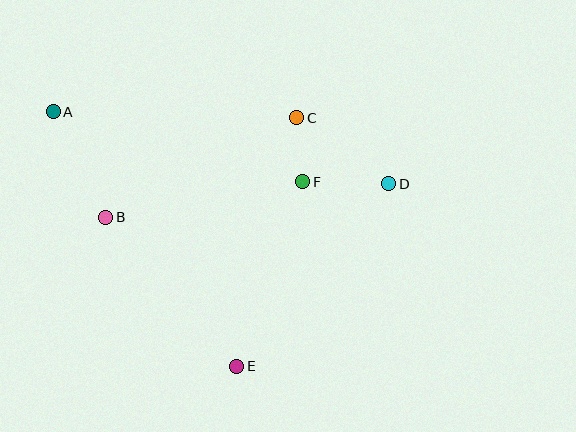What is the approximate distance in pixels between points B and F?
The distance between B and F is approximately 200 pixels.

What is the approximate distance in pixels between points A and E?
The distance between A and E is approximately 313 pixels.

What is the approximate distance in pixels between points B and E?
The distance between B and E is approximately 198 pixels.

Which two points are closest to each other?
Points C and F are closest to each other.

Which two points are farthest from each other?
Points A and D are farthest from each other.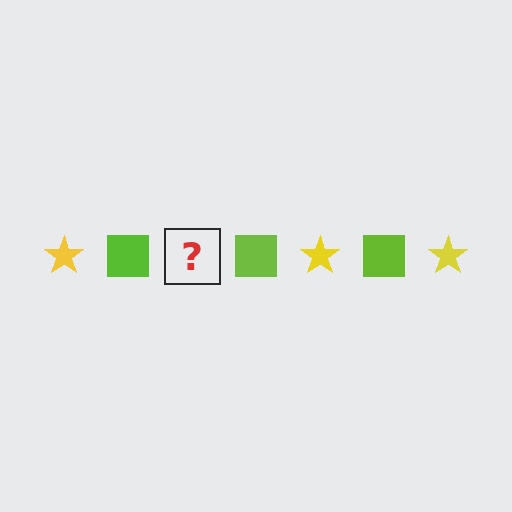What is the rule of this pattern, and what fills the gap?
The rule is that the pattern alternates between yellow star and lime square. The gap should be filled with a yellow star.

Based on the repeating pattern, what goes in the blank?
The blank should be a yellow star.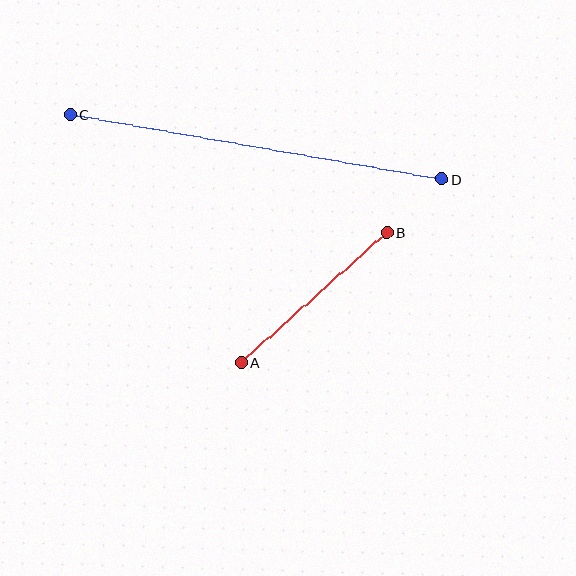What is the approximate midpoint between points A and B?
The midpoint is at approximately (314, 297) pixels.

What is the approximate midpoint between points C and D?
The midpoint is at approximately (256, 147) pixels.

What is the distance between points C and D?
The distance is approximately 377 pixels.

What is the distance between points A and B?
The distance is approximately 195 pixels.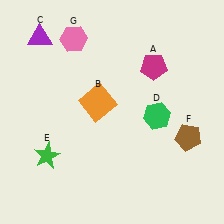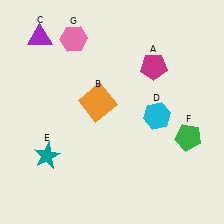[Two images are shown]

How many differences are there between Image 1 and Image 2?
There are 3 differences between the two images.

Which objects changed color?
D changed from green to cyan. E changed from green to teal. F changed from brown to green.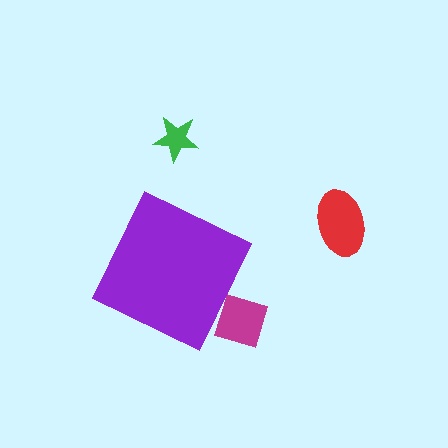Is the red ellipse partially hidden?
No, the red ellipse is fully visible.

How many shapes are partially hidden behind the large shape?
1 shape is partially hidden.